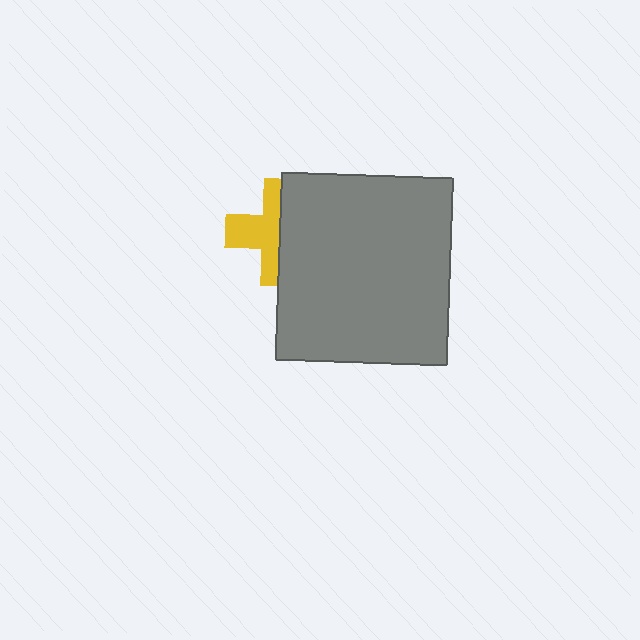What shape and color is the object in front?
The object in front is a gray rectangle.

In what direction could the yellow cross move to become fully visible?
The yellow cross could move left. That would shift it out from behind the gray rectangle entirely.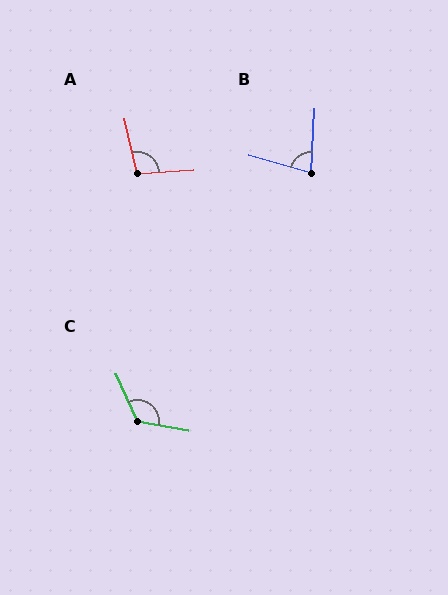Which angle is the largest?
C, at approximately 125 degrees.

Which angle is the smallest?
B, at approximately 77 degrees.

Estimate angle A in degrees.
Approximately 98 degrees.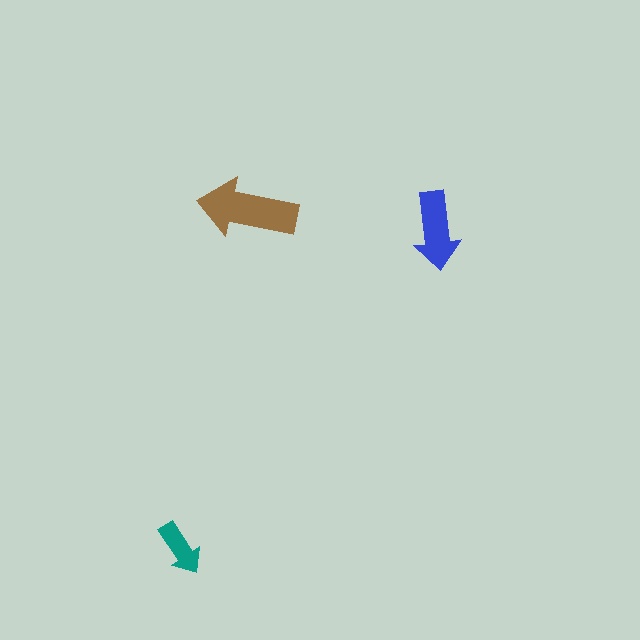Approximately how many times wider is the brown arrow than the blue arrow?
About 1.5 times wider.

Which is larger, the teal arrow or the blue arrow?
The blue one.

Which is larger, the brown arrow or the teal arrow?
The brown one.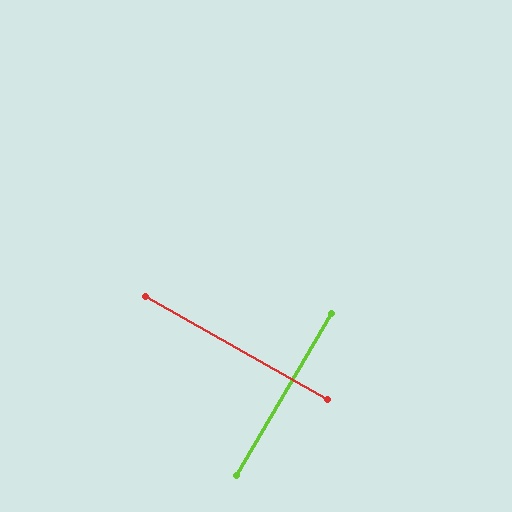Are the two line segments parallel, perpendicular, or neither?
Perpendicular — they meet at approximately 89°.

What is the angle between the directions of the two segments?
Approximately 89 degrees.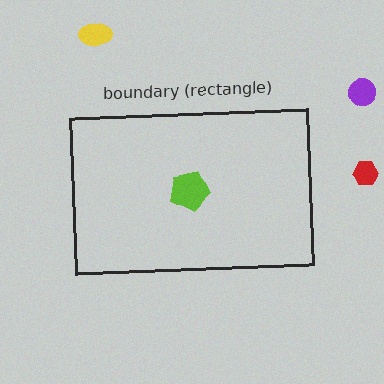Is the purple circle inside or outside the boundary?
Outside.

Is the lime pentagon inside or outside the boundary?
Inside.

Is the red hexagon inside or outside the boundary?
Outside.